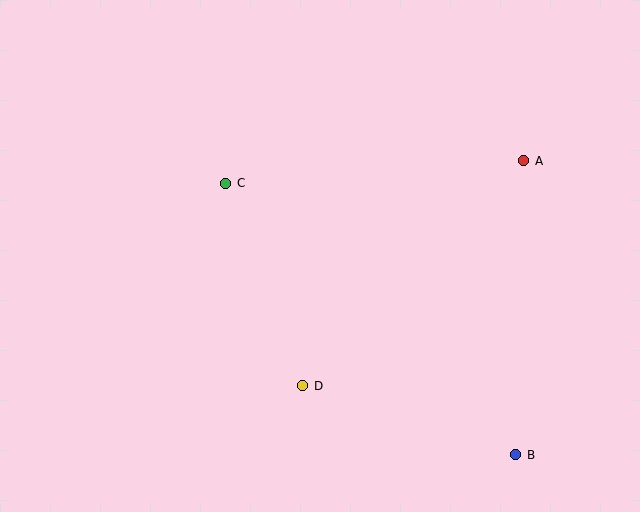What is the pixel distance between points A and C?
The distance between A and C is 299 pixels.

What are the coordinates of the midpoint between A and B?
The midpoint between A and B is at (520, 308).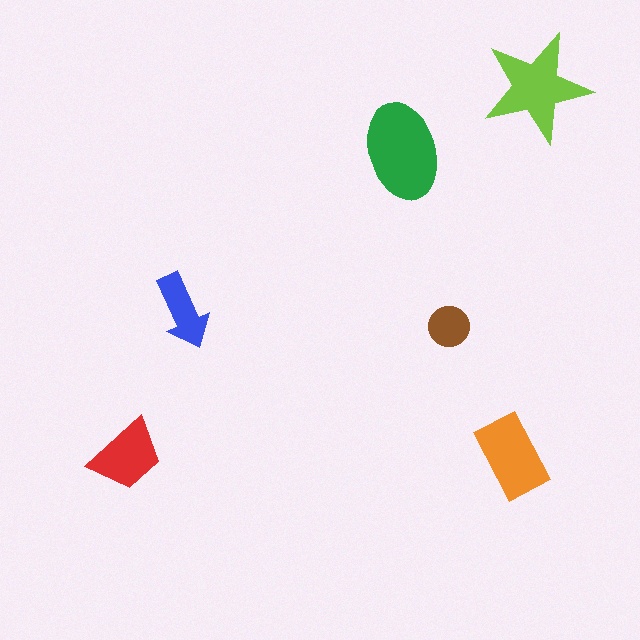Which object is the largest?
The green ellipse.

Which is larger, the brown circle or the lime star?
The lime star.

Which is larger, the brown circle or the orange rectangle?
The orange rectangle.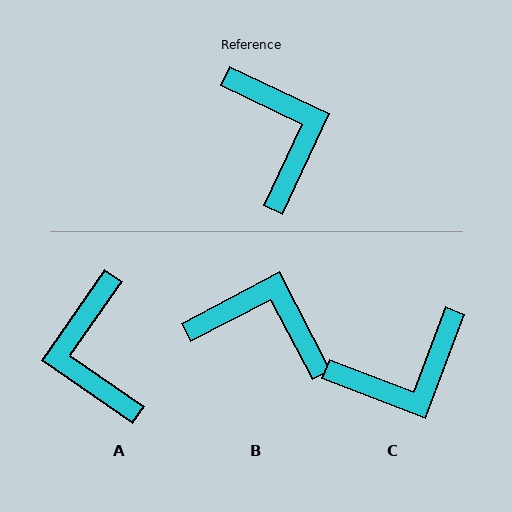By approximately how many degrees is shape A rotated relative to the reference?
Approximately 170 degrees counter-clockwise.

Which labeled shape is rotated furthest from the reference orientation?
A, about 170 degrees away.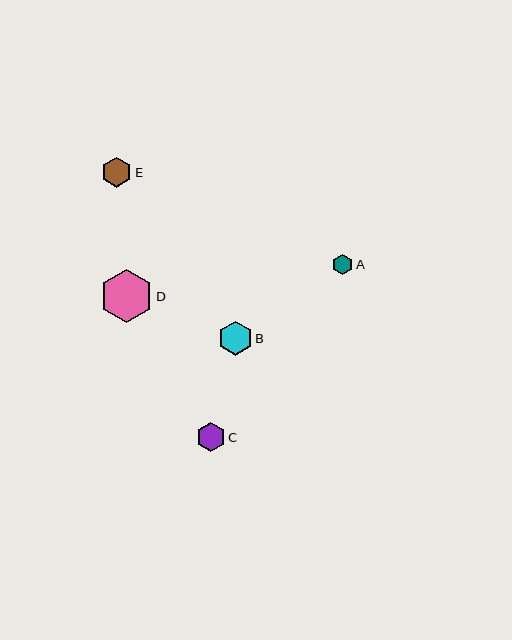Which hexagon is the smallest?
Hexagon A is the smallest with a size of approximately 20 pixels.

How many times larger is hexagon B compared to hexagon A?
Hexagon B is approximately 1.7 times the size of hexagon A.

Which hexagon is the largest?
Hexagon D is the largest with a size of approximately 53 pixels.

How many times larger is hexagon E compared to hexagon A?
Hexagon E is approximately 1.5 times the size of hexagon A.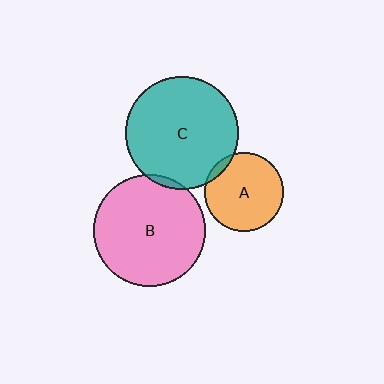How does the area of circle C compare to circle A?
Approximately 2.0 times.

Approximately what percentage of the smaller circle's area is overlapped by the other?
Approximately 5%.